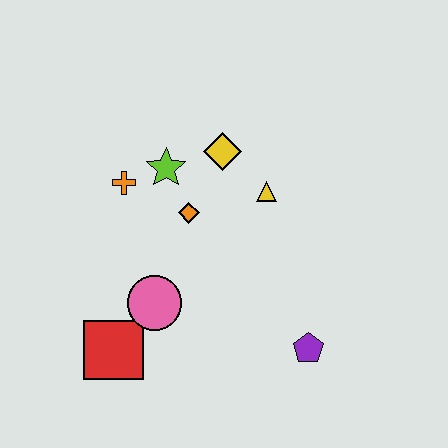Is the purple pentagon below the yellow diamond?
Yes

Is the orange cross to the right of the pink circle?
No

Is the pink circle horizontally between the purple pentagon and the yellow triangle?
No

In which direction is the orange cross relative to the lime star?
The orange cross is to the left of the lime star.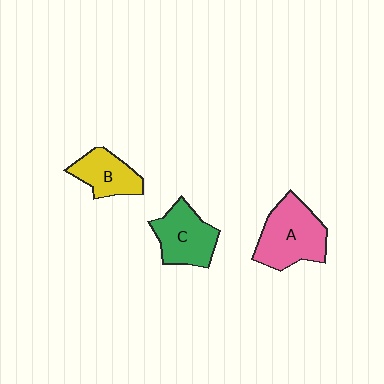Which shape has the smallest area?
Shape B (yellow).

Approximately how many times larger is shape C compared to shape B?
Approximately 1.3 times.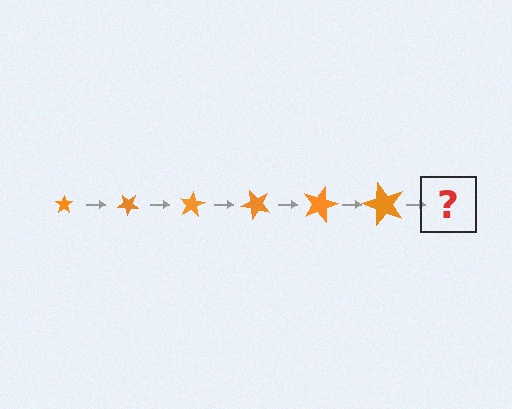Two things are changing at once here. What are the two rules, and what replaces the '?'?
The two rules are that the star grows larger each step and it rotates 40 degrees each step. The '?' should be a star, larger than the previous one and rotated 240 degrees from the start.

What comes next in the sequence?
The next element should be a star, larger than the previous one and rotated 240 degrees from the start.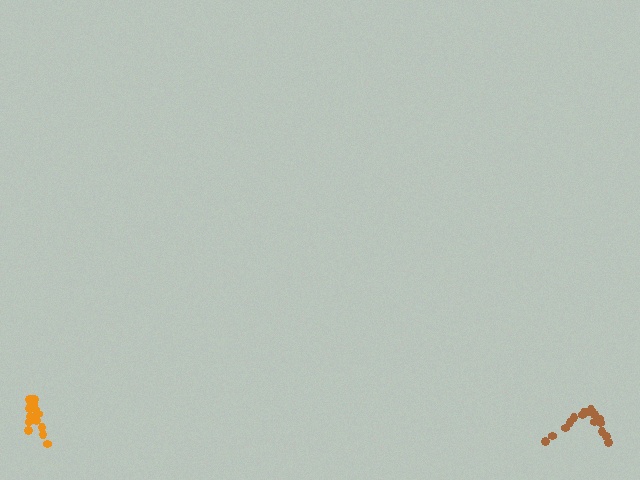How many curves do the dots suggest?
There are 2 distinct paths.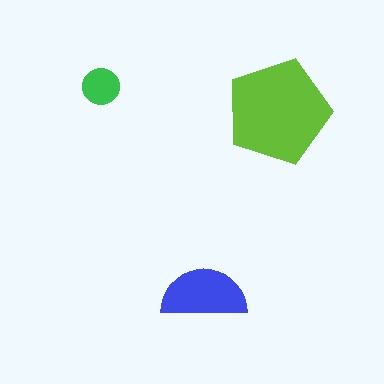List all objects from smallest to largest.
The green circle, the blue semicircle, the lime pentagon.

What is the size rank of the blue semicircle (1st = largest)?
2nd.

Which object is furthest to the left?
The green circle is leftmost.